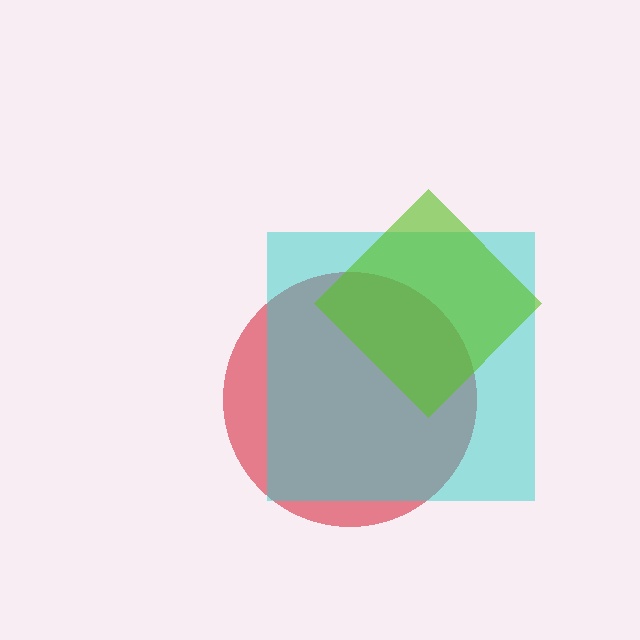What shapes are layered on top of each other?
The layered shapes are: a red circle, a cyan square, a lime diamond.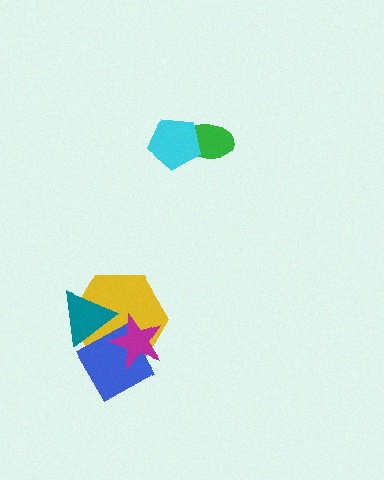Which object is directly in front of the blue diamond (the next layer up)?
The teal triangle is directly in front of the blue diamond.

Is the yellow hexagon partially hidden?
Yes, it is partially covered by another shape.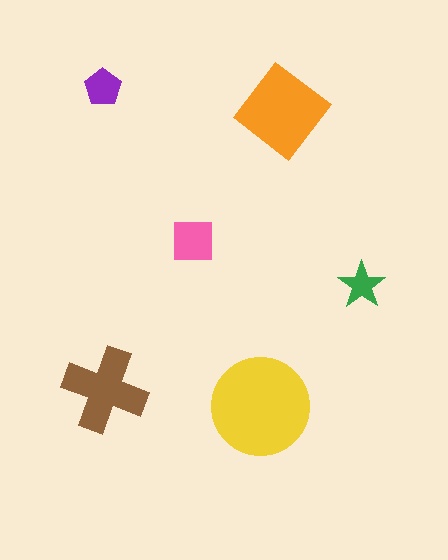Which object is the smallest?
The green star.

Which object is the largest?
The yellow circle.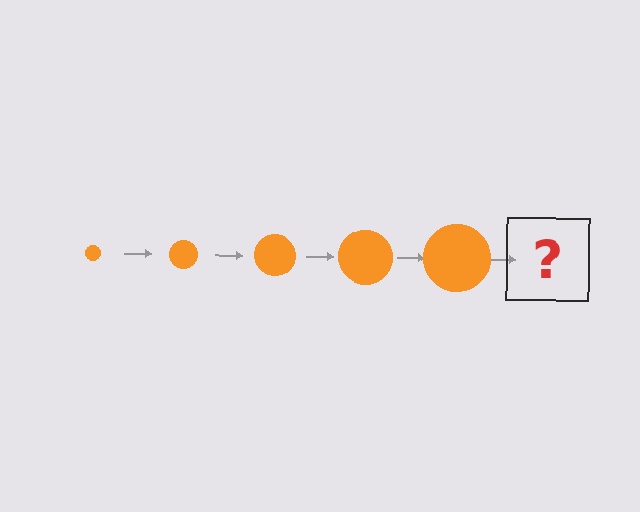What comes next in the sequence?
The next element should be an orange circle, larger than the previous one.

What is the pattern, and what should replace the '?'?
The pattern is that the circle gets progressively larger each step. The '?' should be an orange circle, larger than the previous one.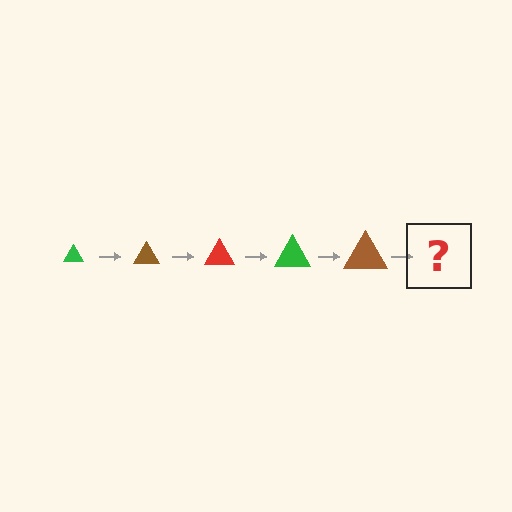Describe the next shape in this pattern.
It should be a red triangle, larger than the previous one.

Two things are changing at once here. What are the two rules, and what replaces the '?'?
The two rules are that the triangle grows larger each step and the color cycles through green, brown, and red. The '?' should be a red triangle, larger than the previous one.